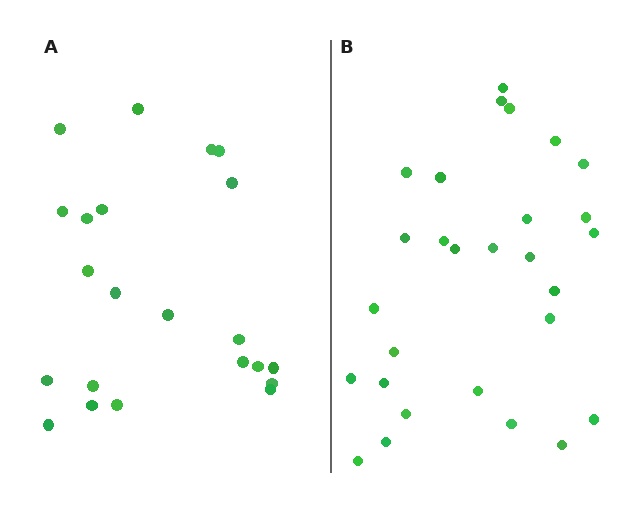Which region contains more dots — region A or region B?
Region B (the right region) has more dots.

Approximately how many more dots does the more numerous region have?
Region B has about 6 more dots than region A.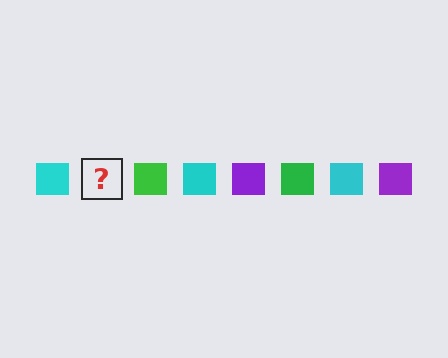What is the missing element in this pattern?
The missing element is a purple square.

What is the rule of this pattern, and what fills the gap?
The rule is that the pattern cycles through cyan, purple, green squares. The gap should be filled with a purple square.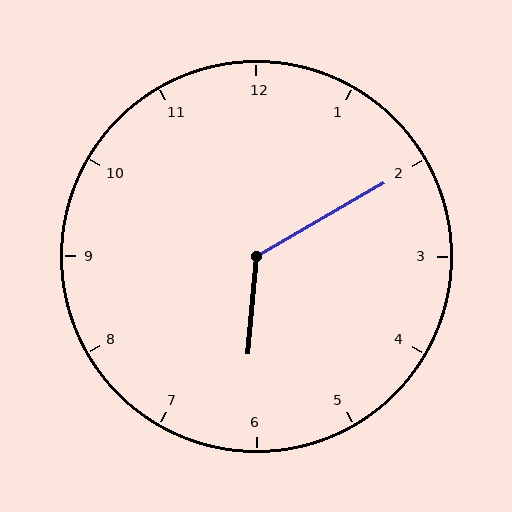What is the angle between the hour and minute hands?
Approximately 125 degrees.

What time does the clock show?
6:10.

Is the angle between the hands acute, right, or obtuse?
It is obtuse.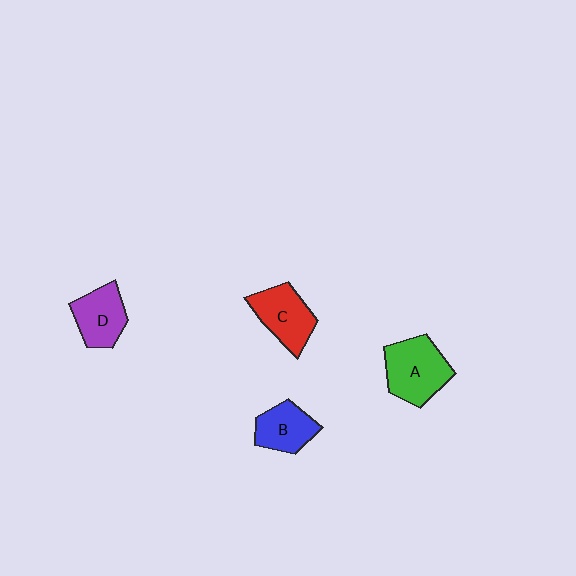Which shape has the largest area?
Shape A (green).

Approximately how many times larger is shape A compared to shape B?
Approximately 1.5 times.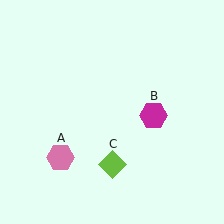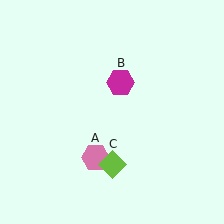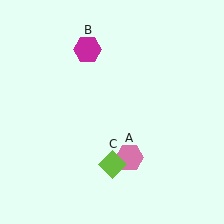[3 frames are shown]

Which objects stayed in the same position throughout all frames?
Lime diamond (object C) remained stationary.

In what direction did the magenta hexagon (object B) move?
The magenta hexagon (object B) moved up and to the left.